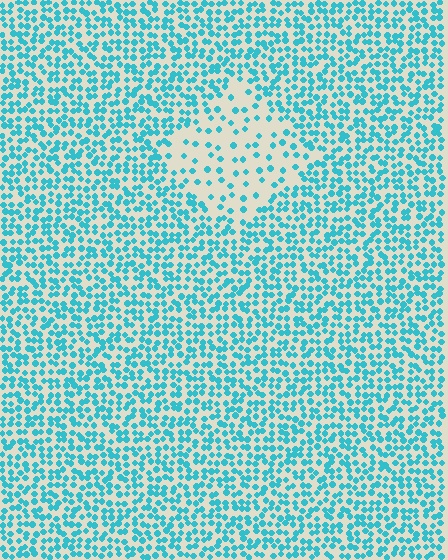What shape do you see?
I see a diamond.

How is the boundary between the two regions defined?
The boundary is defined by a change in element density (approximately 2.7x ratio). All elements are the same color, size, and shape.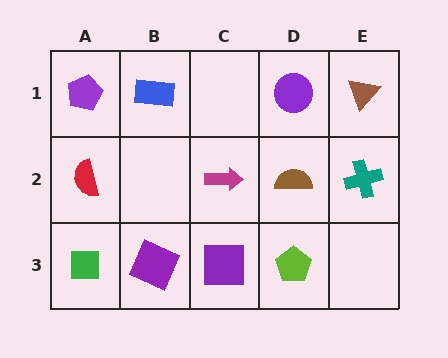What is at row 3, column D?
A lime pentagon.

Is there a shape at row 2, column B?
No, that cell is empty.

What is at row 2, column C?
A magenta arrow.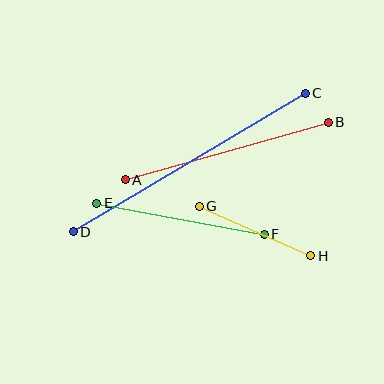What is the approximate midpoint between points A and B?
The midpoint is at approximately (227, 151) pixels.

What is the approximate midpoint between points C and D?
The midpoint is at approximately (189, 163) pixels.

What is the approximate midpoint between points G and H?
The midpoint is at approximately (255, 231) pixels.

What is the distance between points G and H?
The distance is approximately 122 pixels.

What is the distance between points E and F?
The distance is approximately 170 pixels.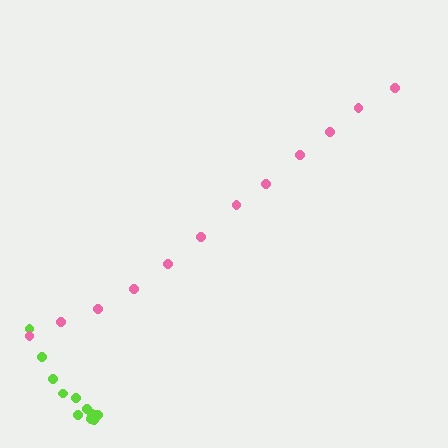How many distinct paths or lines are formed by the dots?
There are 2 distinct paths.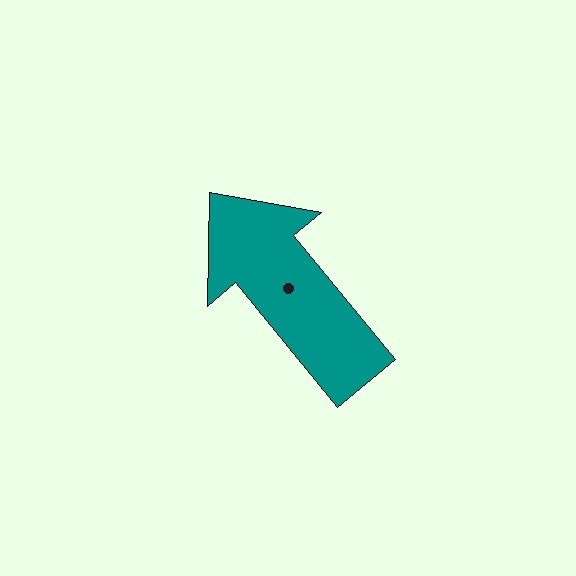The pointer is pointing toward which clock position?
Roughly 11 o'clock.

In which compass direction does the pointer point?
Northwest.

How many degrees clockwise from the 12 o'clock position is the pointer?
Approximately 321 degrees.